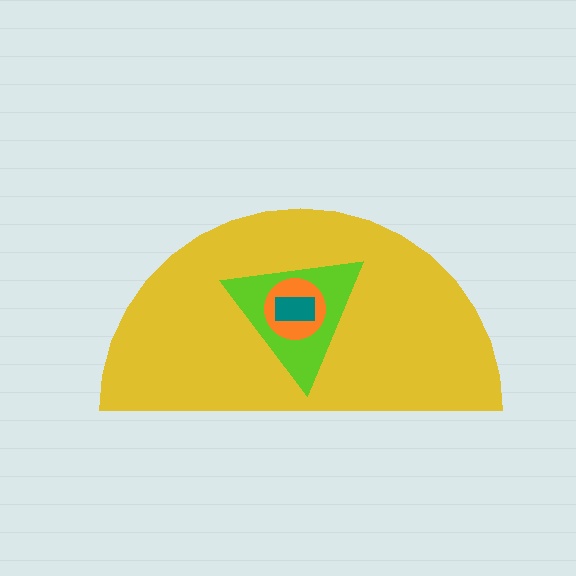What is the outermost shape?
The yellow semicircle.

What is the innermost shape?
The teal rectangle.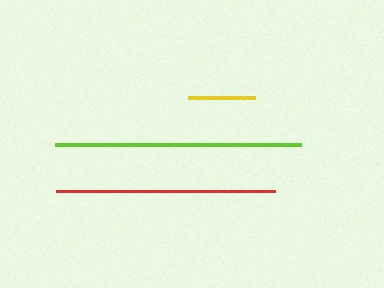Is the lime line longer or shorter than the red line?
The lime line is longer than the red line.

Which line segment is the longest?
The lime line is the longest at approximately 247 pixels.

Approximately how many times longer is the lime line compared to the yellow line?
The lime line is approximately 3.7 times the length of the yellow line.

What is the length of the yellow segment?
The yellow segment is approximately 67 pixels long.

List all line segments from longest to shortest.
From longest to shortest: lime, red, yellow.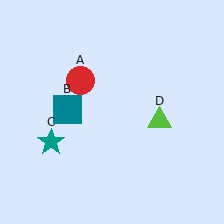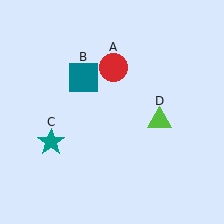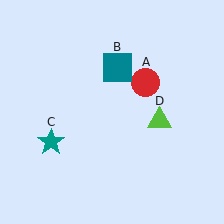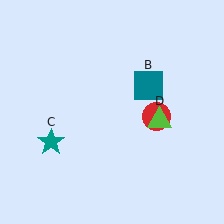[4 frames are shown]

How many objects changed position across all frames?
2 objects changed position: red circle (object A), teal square (object B).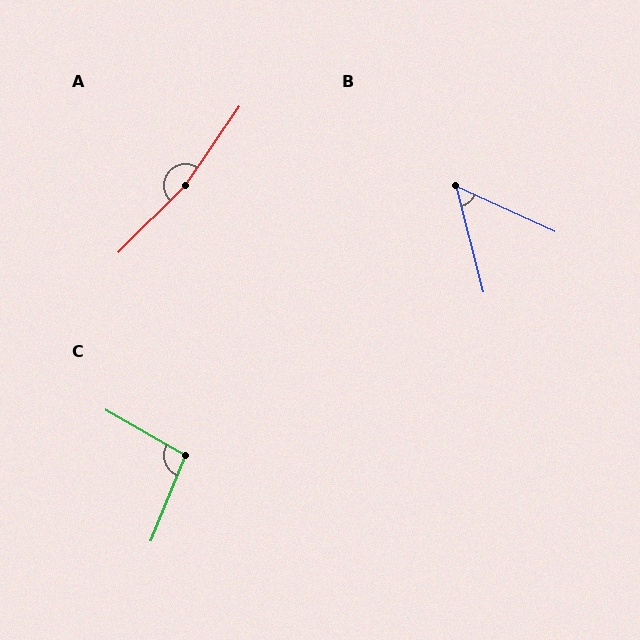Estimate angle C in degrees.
Approximately 98 degrees.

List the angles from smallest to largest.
B (51°), C (98°), A (170°).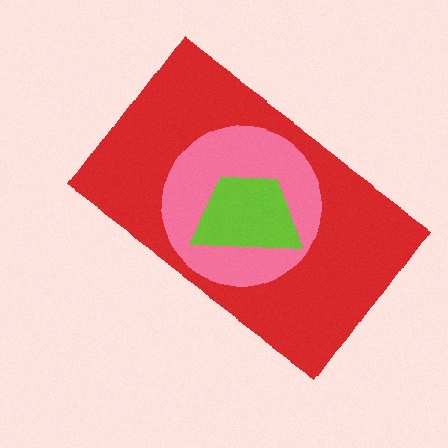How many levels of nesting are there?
3.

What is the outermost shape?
The red rectangle.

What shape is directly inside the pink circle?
The lime trapezoid.